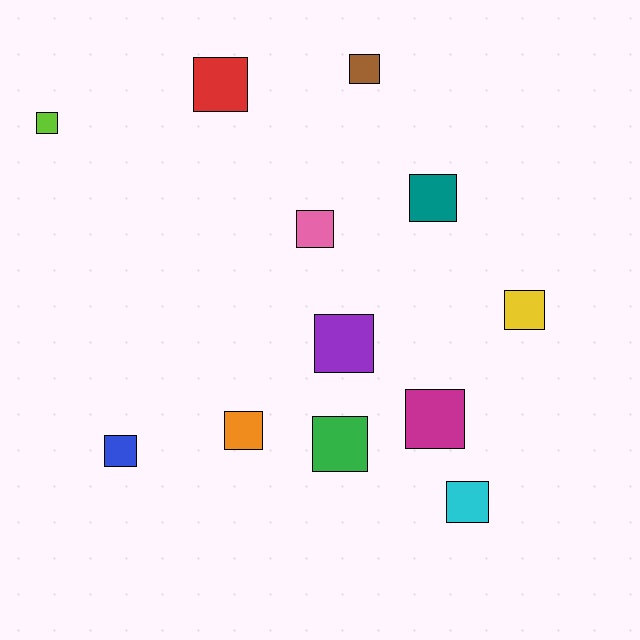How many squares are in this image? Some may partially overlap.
There are 12 squares.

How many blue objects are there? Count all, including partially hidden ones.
There is 1 blue object.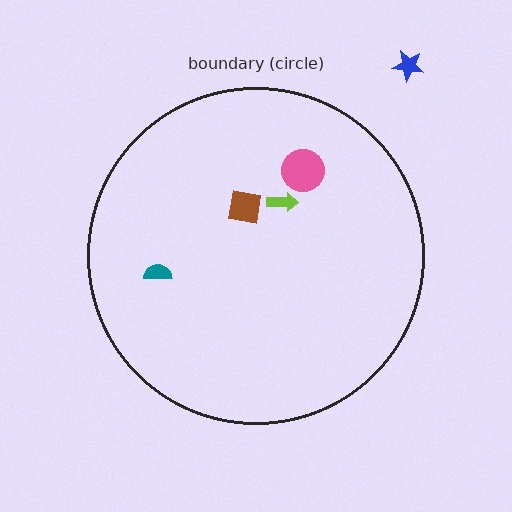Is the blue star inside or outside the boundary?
Outside.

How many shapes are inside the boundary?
4 inside, 1 outside.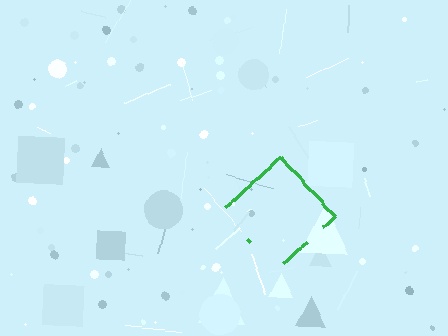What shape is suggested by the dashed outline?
The dashed outline suggests a diamond.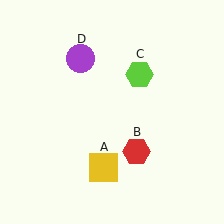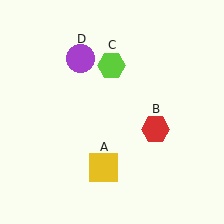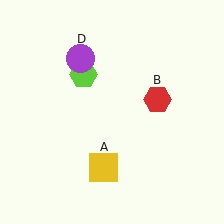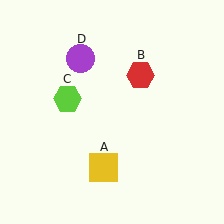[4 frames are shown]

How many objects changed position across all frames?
2 objects changed position: red hexagon (object B), lime hexagon (object C).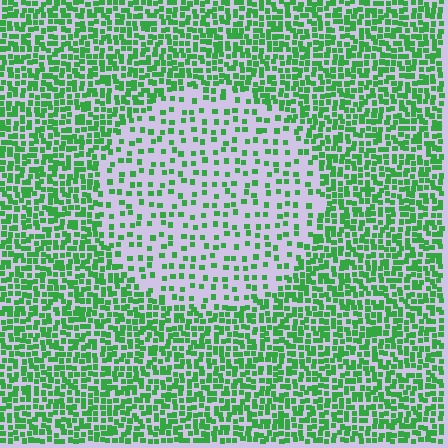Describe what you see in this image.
The image contains small green elements arranged at two different densities. A circle-shaped region is visible where the elements are less densely packed than the surrounding area.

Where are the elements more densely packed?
The elements are more densely packed outside the circle boundary.